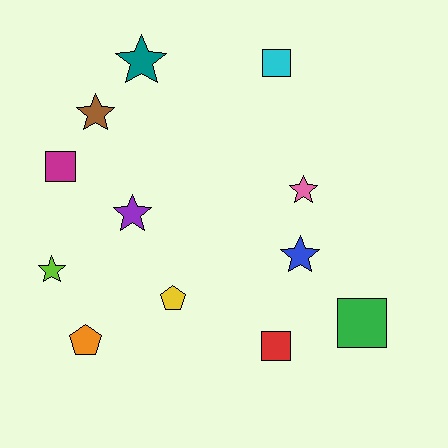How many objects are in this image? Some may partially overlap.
There are 12 objects.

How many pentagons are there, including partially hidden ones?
There are 2 pentagons.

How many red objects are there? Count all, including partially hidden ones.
There is 1 red object.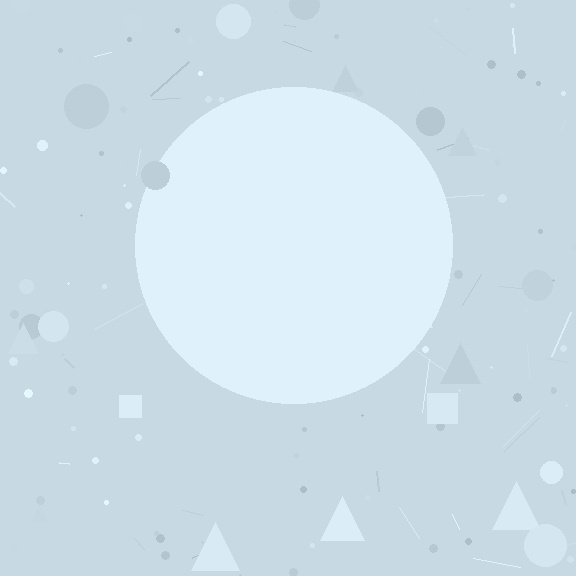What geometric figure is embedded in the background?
A circle is embedded in the background.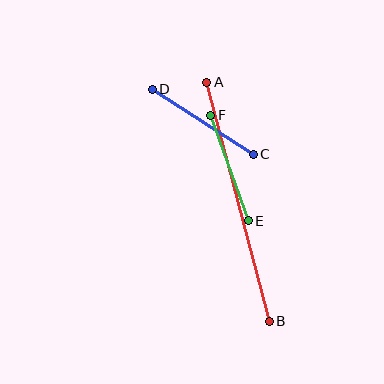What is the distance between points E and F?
The distance is approximately 112 pixels.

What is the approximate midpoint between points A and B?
The midpoint is at approximately (238, 202) pixels.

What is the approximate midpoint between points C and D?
The midpoint is at approximately (203, 122) pixels.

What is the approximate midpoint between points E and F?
The midpoint is at approximately (229, 168) pixels.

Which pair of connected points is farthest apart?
Points A and B are farthest apart.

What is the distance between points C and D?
The distance is approximately 120 pixels.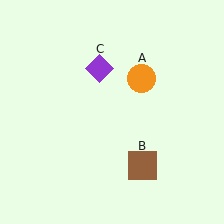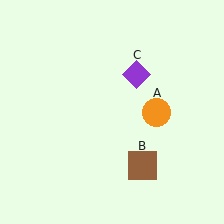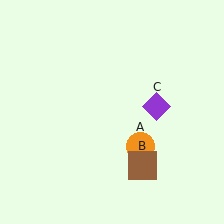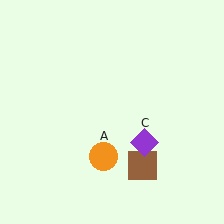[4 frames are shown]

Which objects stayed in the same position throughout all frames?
Brown square (object B) remained stationary.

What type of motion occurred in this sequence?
The orange circle (object A), purple diamond (object C) rotated clockwise around the center of the scene.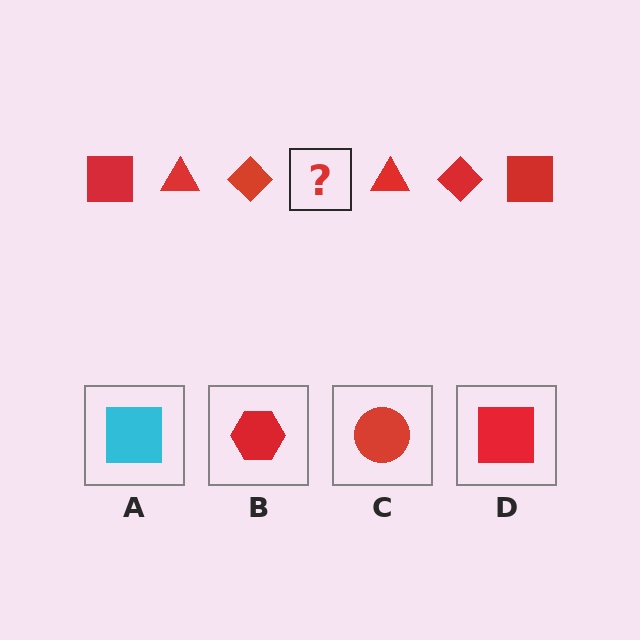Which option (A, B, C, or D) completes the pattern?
D.